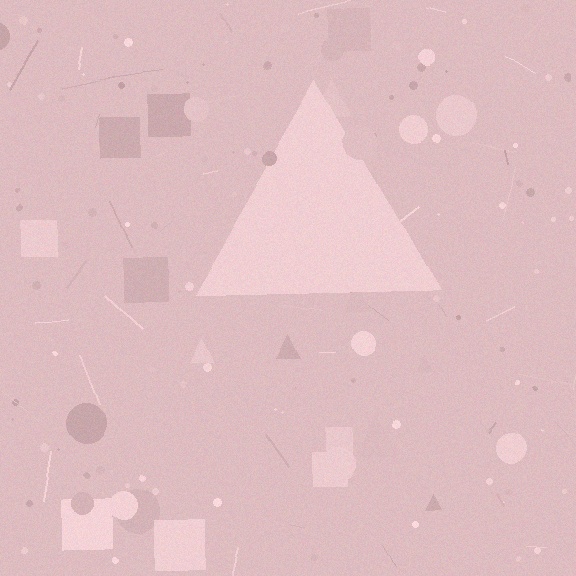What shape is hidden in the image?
A triangle is hidden in the image.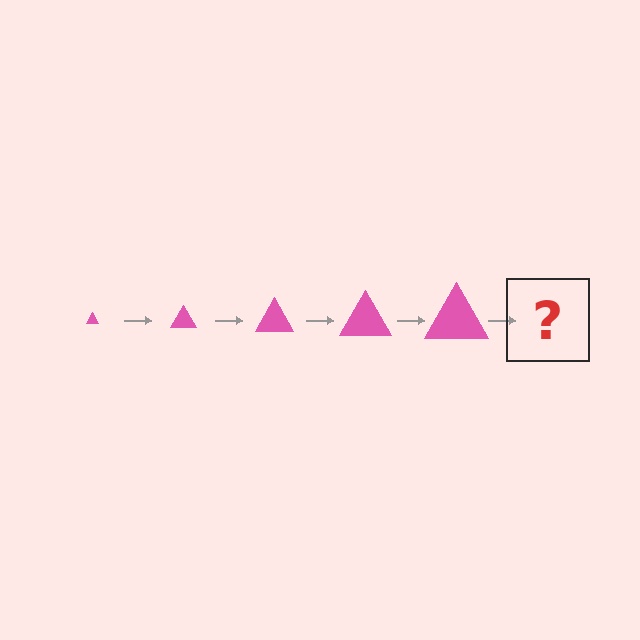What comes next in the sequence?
The next element should be a pink triangle, larger than the previous one.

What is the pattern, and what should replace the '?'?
The pattern is that the triangle gets progressively larger each step. The '?' should be a pink triangle, larger than the previous one.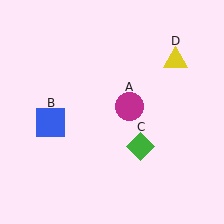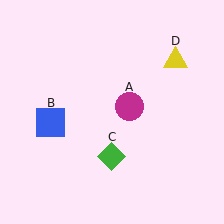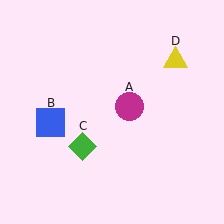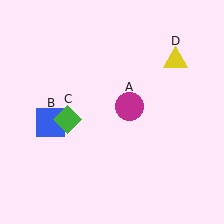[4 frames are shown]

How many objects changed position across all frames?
1 object changed position: green diamond (object C).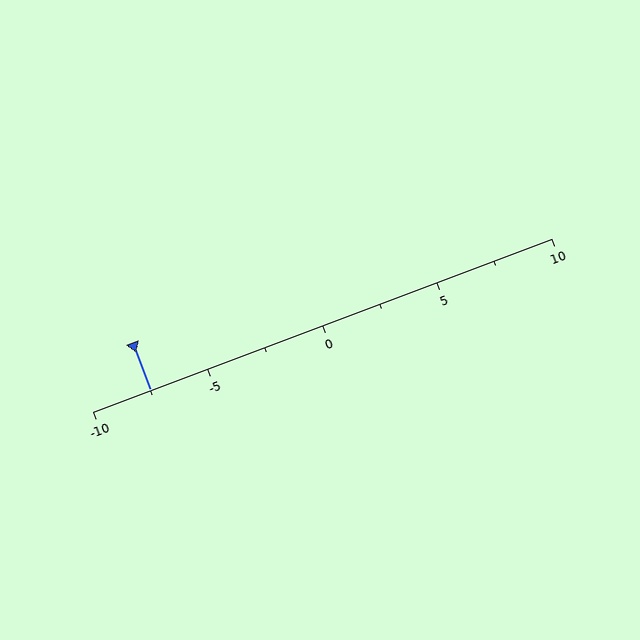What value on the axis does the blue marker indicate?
The marker indicates approximately -7.5.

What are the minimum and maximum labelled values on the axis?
The axis runs from -10 to 10.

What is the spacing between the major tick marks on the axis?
The major ticks are spaced 5 apart.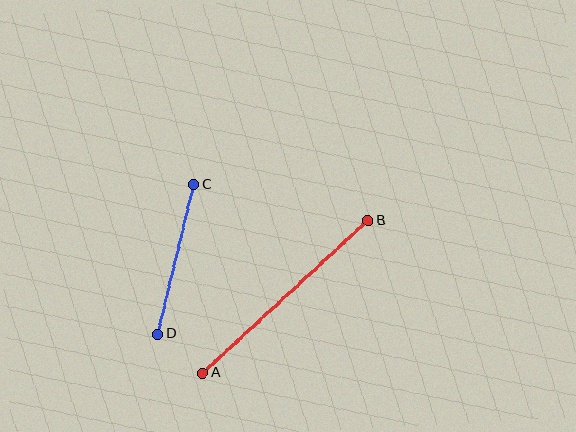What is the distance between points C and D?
The distance is approximately 154 pixels.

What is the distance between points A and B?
The distance is approximately 225 pixels.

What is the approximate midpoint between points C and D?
The midpoint is at approximately (176, 259) pixels.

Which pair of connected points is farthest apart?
Points A and B are farthest apart.